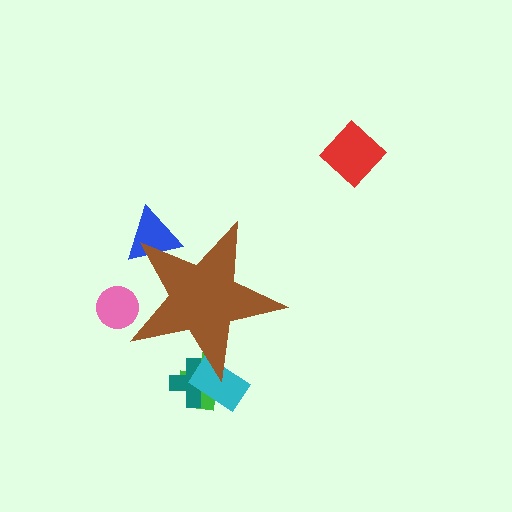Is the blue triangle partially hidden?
Yes, the blue triangle is partially hidden behind the brown star.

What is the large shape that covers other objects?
A brown star.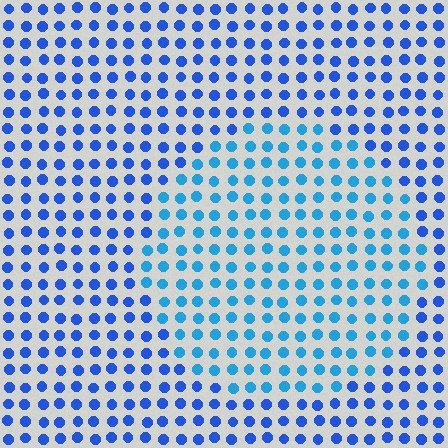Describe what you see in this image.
The image is filled with small blue elements in a uniform arrangement. A circle-shaped region is visible where the elements are tinted to a slightly different hue, forming a subtle color boundary.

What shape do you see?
I see a circle.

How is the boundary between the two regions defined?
The boundary is defined purely by a slight shift in hue (about 25 degrees). Spacing, size, and orientation are identical on both sides.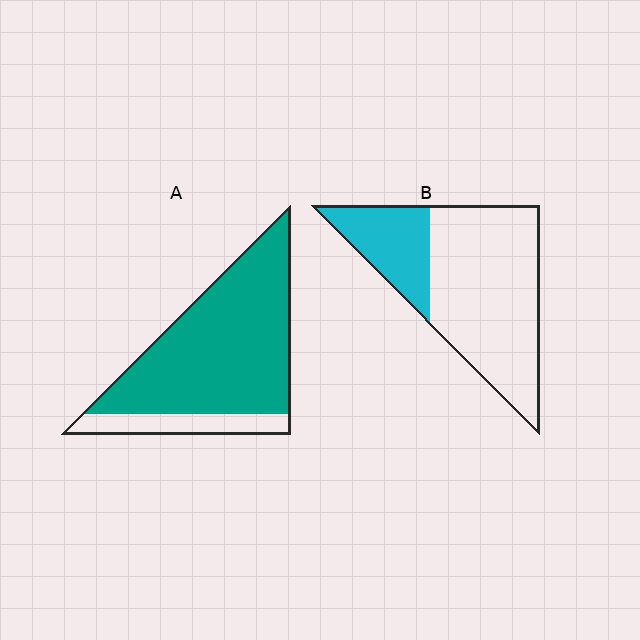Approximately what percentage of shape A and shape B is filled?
A is approximately 85% and B is approximately 25%.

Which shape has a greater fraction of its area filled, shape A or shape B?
Shape A.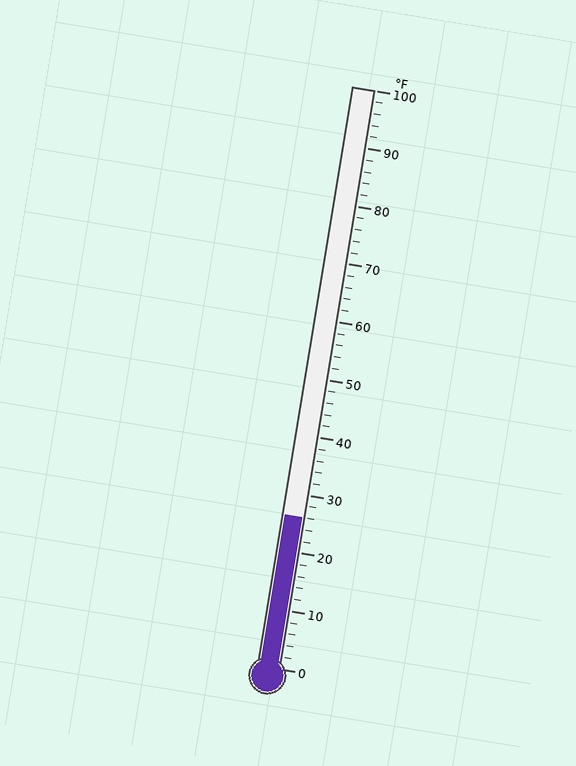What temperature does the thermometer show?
The thermometer shows approximately 26°F.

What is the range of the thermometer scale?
The thermometer scale ranges from 0°F to 100°F.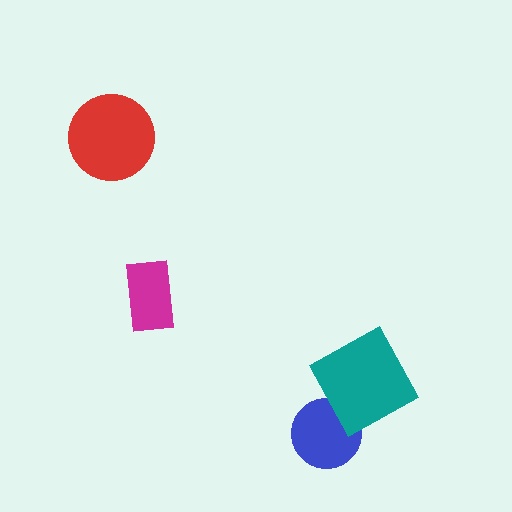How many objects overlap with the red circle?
0 objects overlap with the red circle.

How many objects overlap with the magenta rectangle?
0 objects overlap with the magenta rectangle.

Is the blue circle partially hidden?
Yes, it is partially covered by another shape.